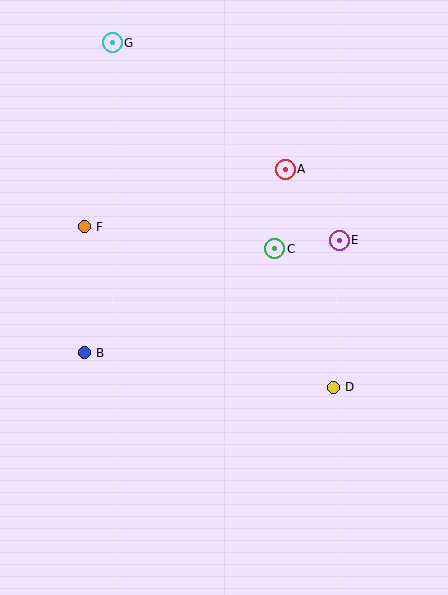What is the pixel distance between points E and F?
The distance between E and F is 255 pixels.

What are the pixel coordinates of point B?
Point B is at (84, 353).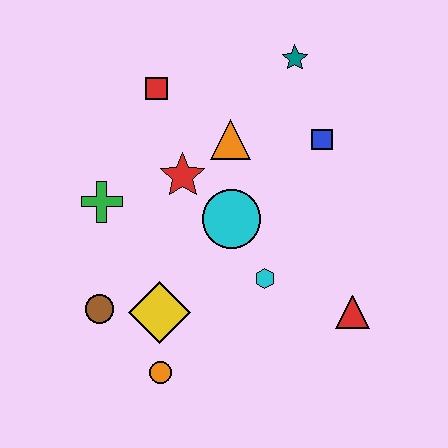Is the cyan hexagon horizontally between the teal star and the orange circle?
Yes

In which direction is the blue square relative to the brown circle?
The blue square is to the right of the brown circle.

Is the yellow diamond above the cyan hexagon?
No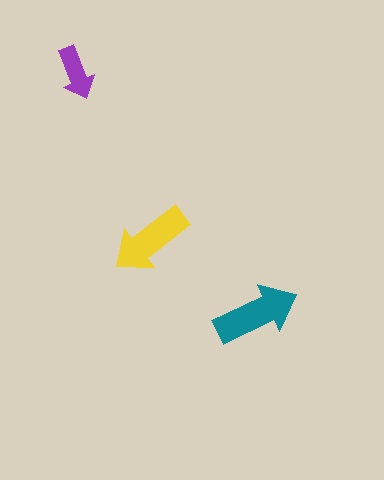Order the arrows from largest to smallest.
the teal one, the yellow one, the purple one.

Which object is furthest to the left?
The purple arrow is leftmost.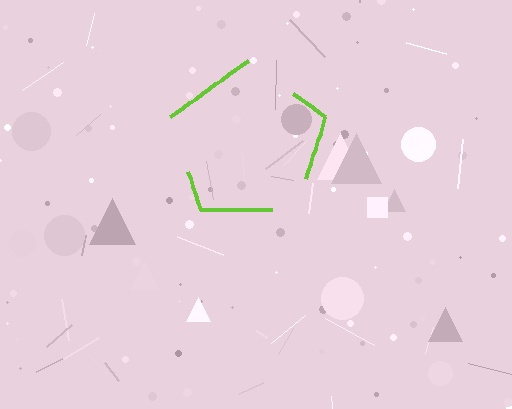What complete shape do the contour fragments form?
The contour fragments form a pentagon.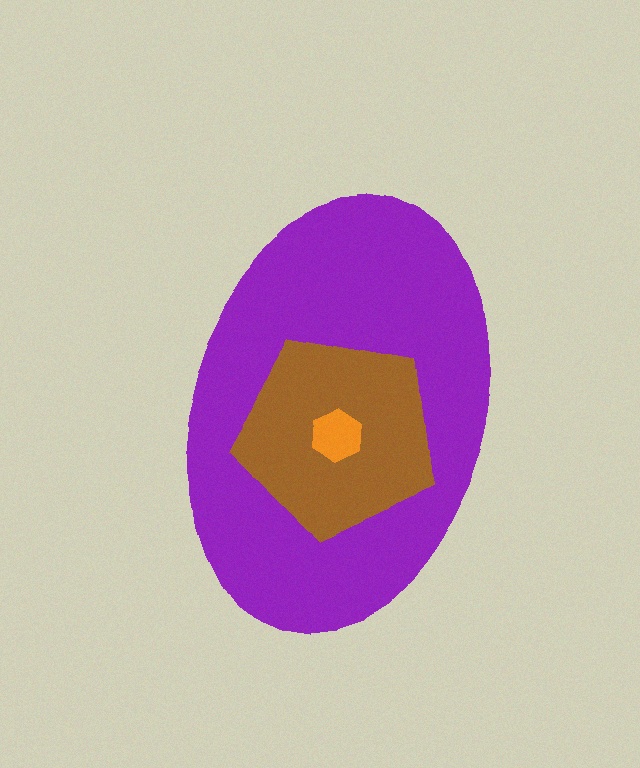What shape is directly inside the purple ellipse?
The brown pentagon.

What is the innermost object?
The orange hexagon.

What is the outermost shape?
The purple ellipse.